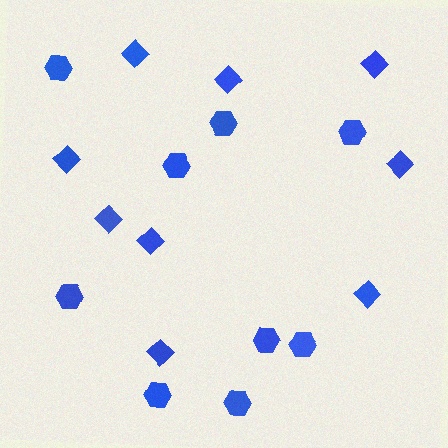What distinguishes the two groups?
There are 2 groups: one group of hexagons (9) and one group of diamonds (9).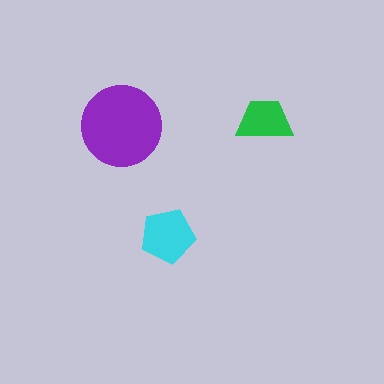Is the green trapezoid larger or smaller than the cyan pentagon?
Smaller.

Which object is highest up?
The green trapezoid is topmost.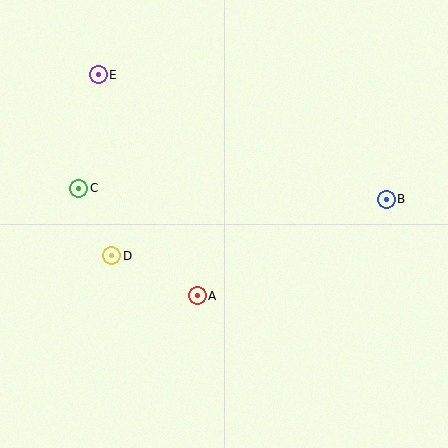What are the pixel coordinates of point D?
Point D is at (112, 256).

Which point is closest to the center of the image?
Point A at (197, 296) is closest to the center.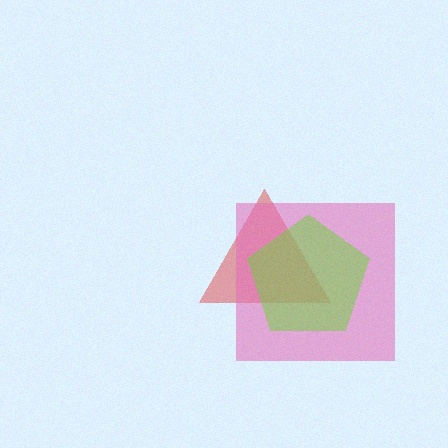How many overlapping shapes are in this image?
There are 3 overlapping shapes in the image.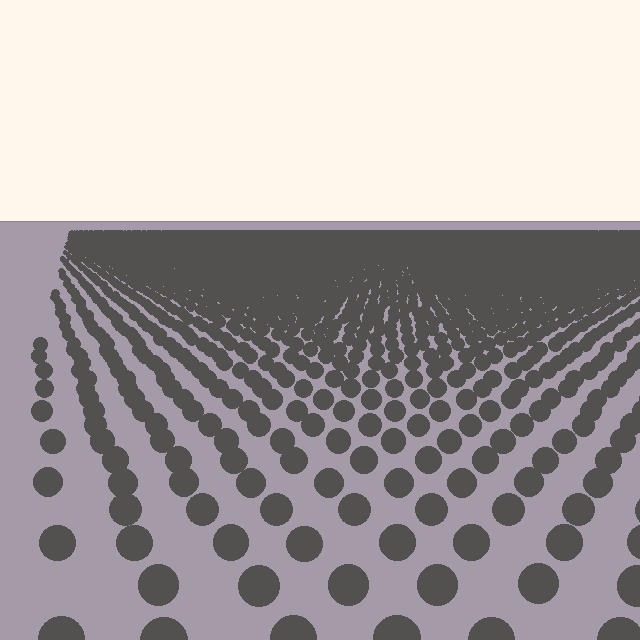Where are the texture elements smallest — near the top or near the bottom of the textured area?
Near the top.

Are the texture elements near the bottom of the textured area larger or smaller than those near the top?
Larger. Near the bottom, elements are closer to the viewer and appear at a bigger on-screen size.